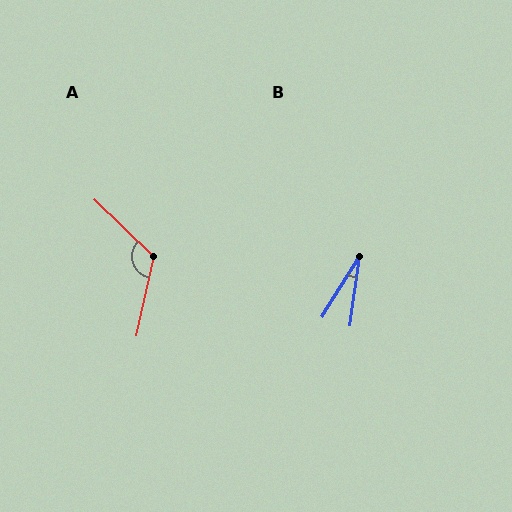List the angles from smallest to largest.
B (24°), A (121°).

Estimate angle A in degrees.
Approximately 121 degrees.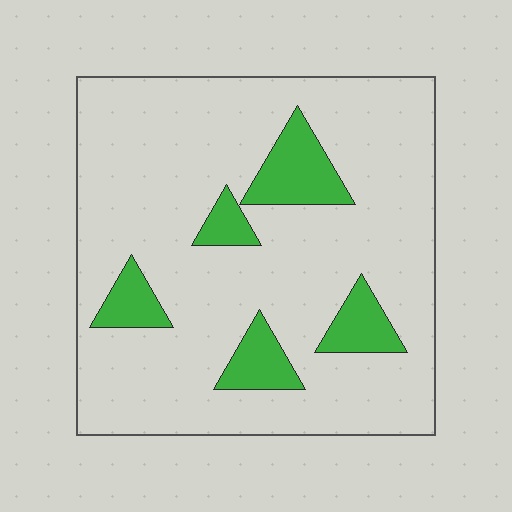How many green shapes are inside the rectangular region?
5.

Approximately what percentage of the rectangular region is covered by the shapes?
Approximately 15%.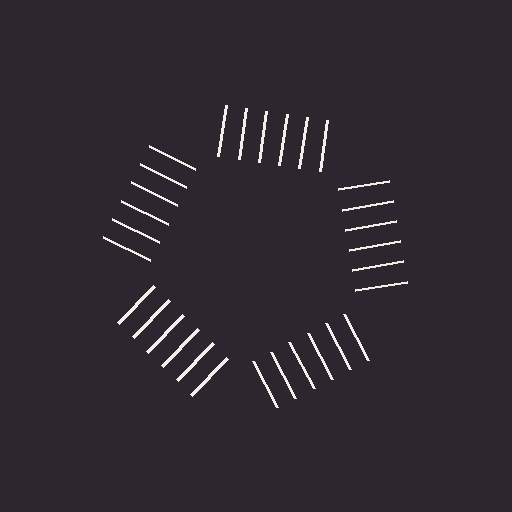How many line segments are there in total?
30 — 6 along each of the 5 edges.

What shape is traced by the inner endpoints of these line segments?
An illusory pentagon — the line segments terminate on its edges but no continuous stroke is drawn.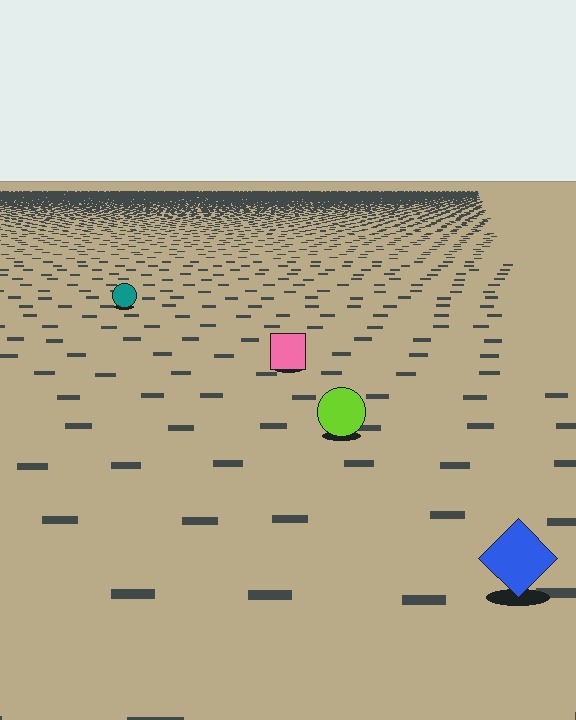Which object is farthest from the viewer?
The teal circle is farthest from the viewer. It appears smaller and the ground texture around it is denser.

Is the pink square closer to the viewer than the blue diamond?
No. The blue diamond is closer — you can tell from the texture gradient: the ground texture is coarser near it.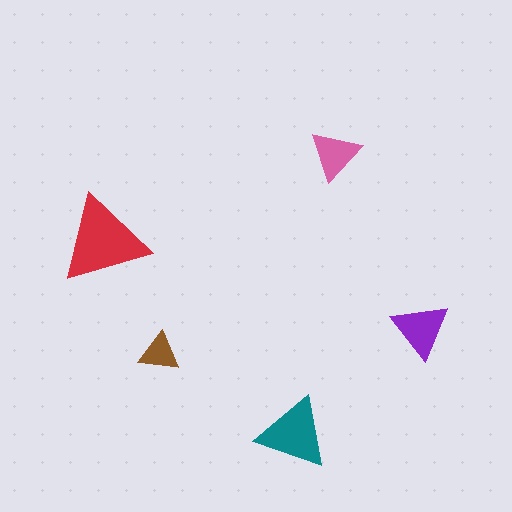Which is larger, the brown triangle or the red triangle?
The red one.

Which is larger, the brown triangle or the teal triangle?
The teal one.